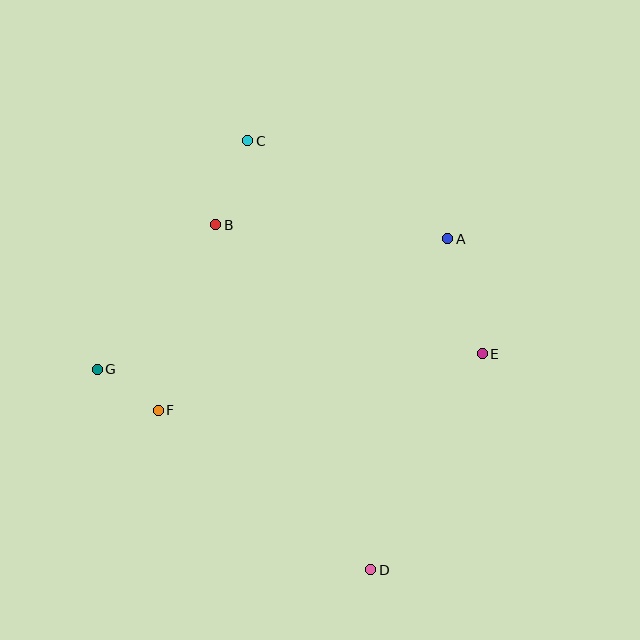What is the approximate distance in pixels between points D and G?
The distance between D and G is approximately 339 pixels.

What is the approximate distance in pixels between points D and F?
The distance between D and F is approximately 266 pixels.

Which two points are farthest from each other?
Points C and D are farthest from each other.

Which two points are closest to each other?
Points F and G are closest to each other.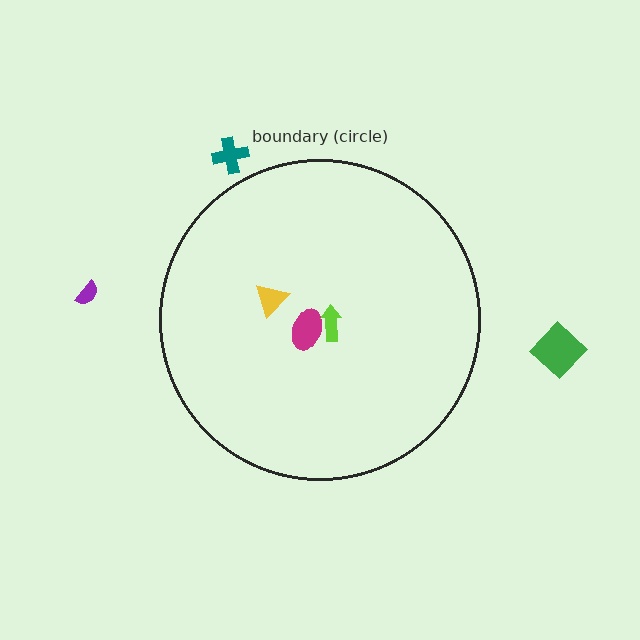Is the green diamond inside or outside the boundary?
Outside.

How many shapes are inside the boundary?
3 inside, 3 outside.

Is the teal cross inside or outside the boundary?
Outside.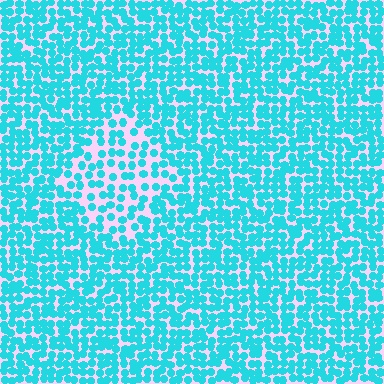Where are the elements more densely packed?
The elements are more densely packed outside the diamond boundary.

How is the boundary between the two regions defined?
The boundary is defined by a change in element density (approximately 1.8x ratio). All elements are the same color, size, and shape.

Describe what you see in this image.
The image contains small cyan elements arranged at two different densities. A diamond-shaped region is visible where the elements are less densely packed than the surrounding area.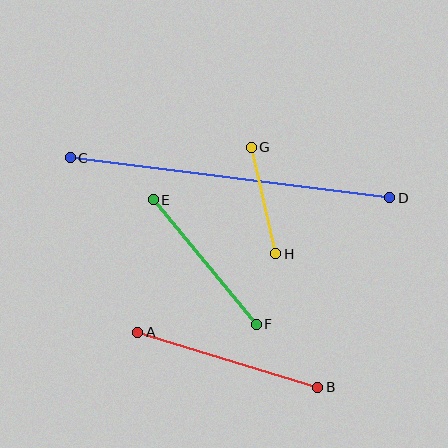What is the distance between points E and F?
The distance is approximately 161 pixels.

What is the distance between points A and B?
The distance is approximately 188 pixels.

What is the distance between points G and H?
The distance is approximately 110 pixels.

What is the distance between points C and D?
The distance is approximately 322 pixels.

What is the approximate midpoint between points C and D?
The midpoint is at approximately (230, 178) pixels.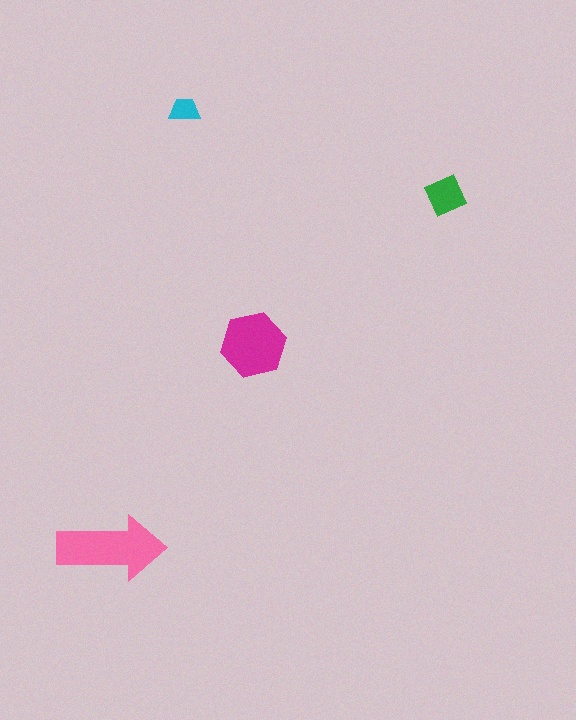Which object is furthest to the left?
The pink arrow is leftmost.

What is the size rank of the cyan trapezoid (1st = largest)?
4th.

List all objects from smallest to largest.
The cyan trapezoid, the green diamond, the magenta hexagon, the pink arrow.